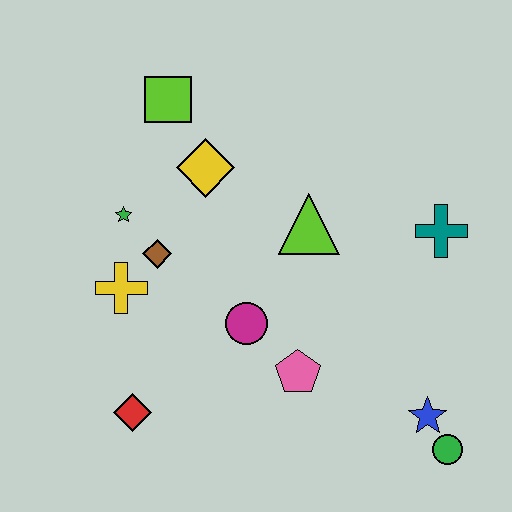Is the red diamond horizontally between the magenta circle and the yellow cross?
Yes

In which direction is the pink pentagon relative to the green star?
The pink pentagon is to the right of the green star.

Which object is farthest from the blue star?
The lime square is farthest from the blue star.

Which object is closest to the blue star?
The green circle is closest to the blue star.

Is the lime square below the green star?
No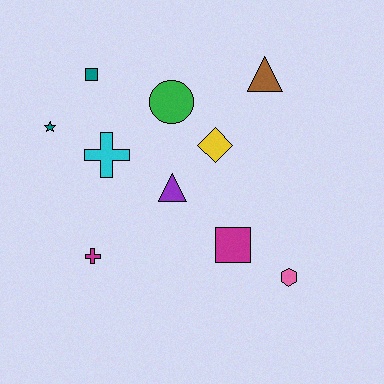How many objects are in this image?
There are 10 objects.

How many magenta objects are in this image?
There are 2 magenta objects.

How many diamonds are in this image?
There is 1 diamond.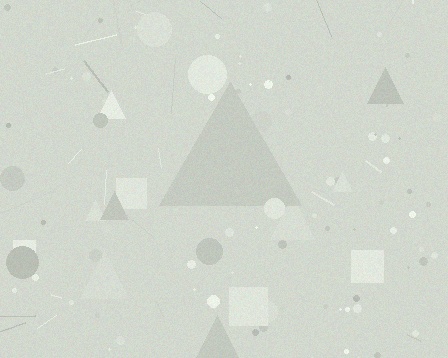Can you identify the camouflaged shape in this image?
The camouflaged shape is a triangle.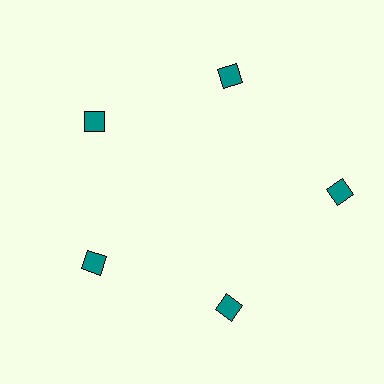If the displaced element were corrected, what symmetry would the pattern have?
It would have 5-fold rotational symmetry — the pattern would map onto itself every 72 degrees.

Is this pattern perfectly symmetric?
No. The 5 teal diamonds are arranged in a ring, but one element near the 3 o'clock position is pushed outward from the center, breaking the 5-fold rotational symmetry.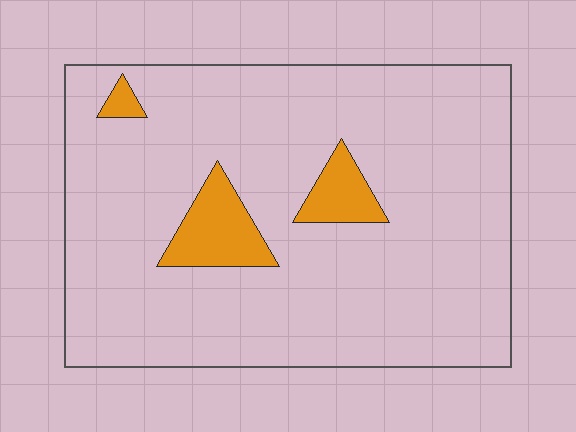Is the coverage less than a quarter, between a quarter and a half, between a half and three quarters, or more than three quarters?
Less than a quarter.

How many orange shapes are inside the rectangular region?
3.